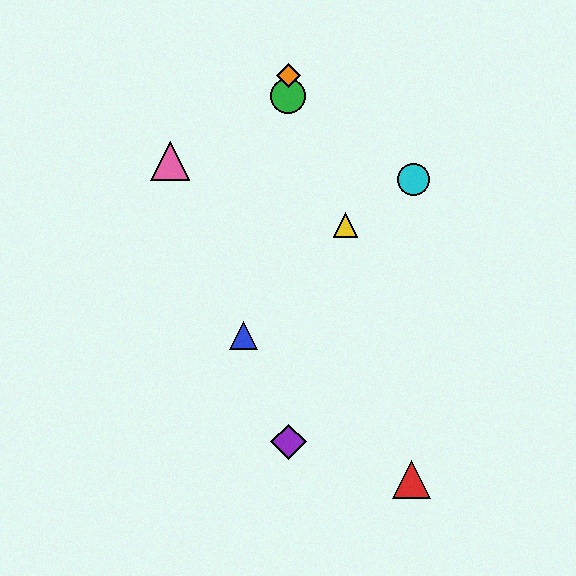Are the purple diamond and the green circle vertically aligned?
Yes, both are at x≈288.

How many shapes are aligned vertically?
3 shapes (the green circle, the purple diamond, the orange diamond) are aligned vertically.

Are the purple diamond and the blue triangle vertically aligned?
No, the purple diamond is at x≈288 and the blue triangle is at x≈243.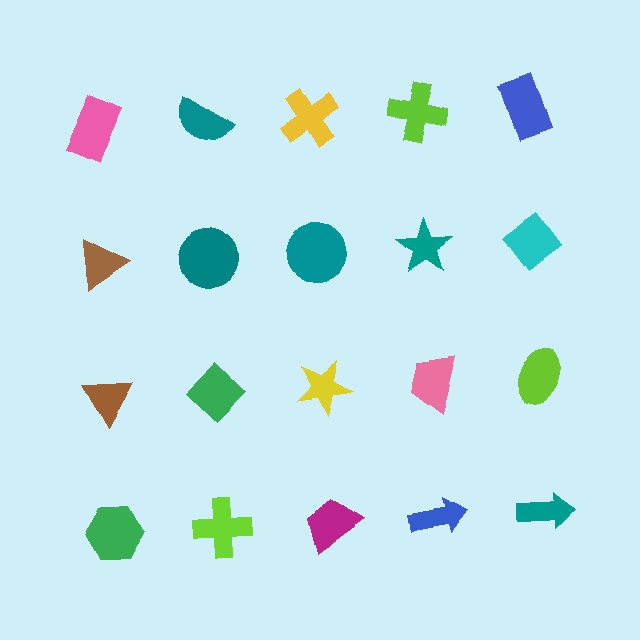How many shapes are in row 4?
5 shapes.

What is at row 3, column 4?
A pink trapezoid.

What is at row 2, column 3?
A teal circle.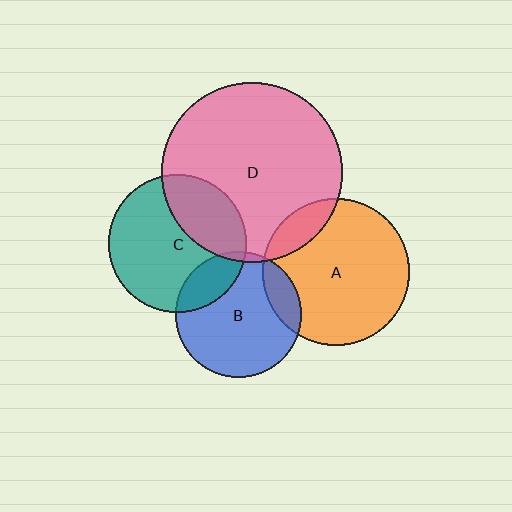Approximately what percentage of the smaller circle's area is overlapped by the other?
Approximately 15%.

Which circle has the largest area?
Circle D (pink).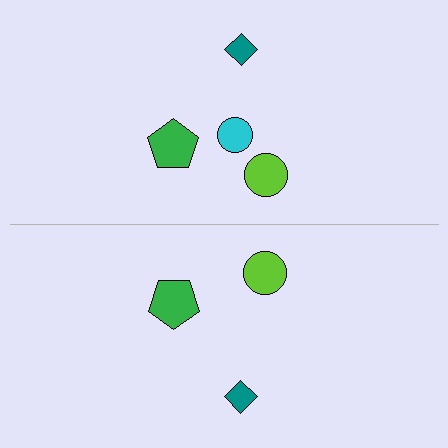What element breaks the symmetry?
A cyan circle is missing from the bottom side.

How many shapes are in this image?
There are 7 shapes in this image.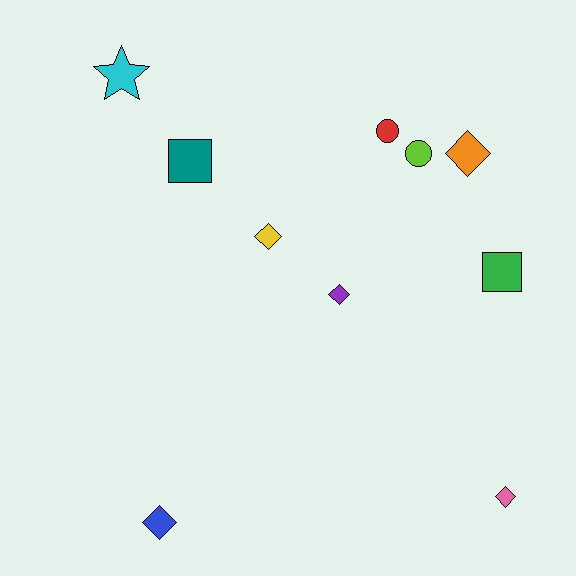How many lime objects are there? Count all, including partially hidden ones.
There is 1 lime object.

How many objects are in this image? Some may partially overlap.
There are 10 objects.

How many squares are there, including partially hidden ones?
There are 2 squares.